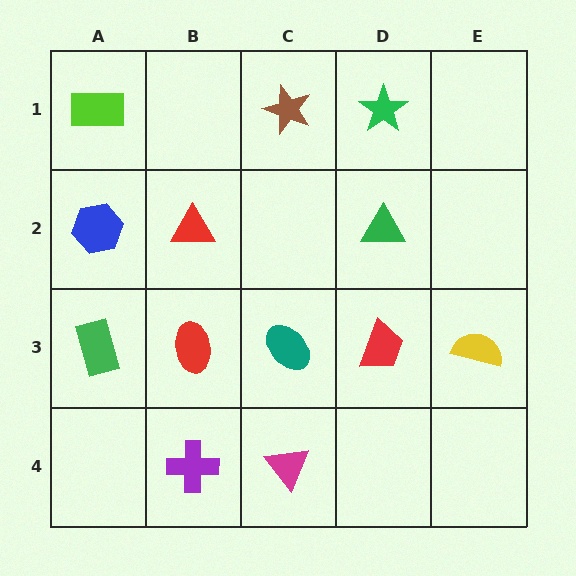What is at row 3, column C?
A teal ellipse.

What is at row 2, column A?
A blue hexagon.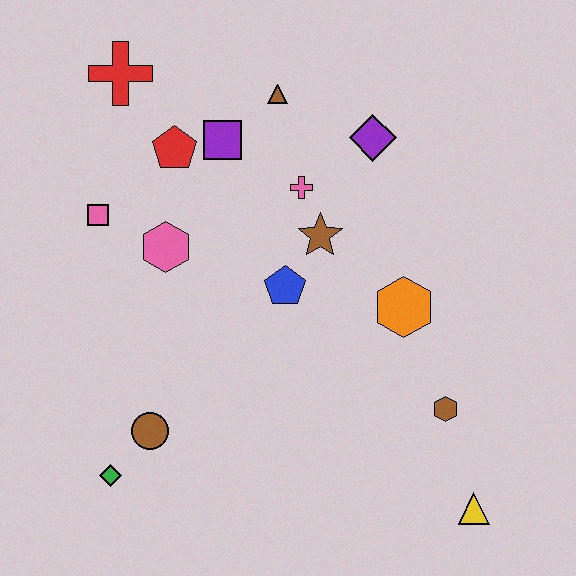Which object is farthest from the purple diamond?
The green diamond is farthest from the purple diamond.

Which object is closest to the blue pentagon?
The brown star is closest to the blue pentagon.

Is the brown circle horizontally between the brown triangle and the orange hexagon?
No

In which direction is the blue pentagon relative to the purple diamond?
The blue pentagon is below the purple diamond.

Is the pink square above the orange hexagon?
Yes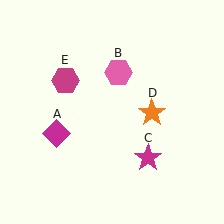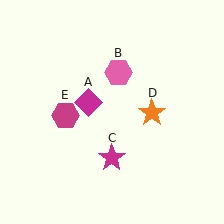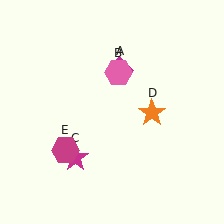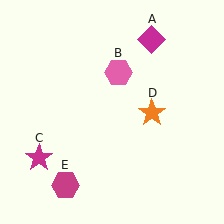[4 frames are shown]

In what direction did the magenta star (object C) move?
The magenta star (object C) moved left.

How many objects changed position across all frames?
3 objects changed position: magenta diamond (object A), magenta star (object C), magenta hexagon (object E).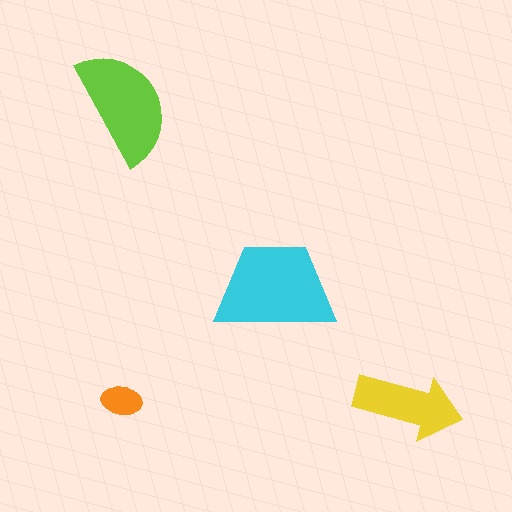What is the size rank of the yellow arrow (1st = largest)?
3rd.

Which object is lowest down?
The yellow arrow is bottommost.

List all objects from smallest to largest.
The orange ellipse, the yellow arrow, the lime semicircle, the cyan trapezoid.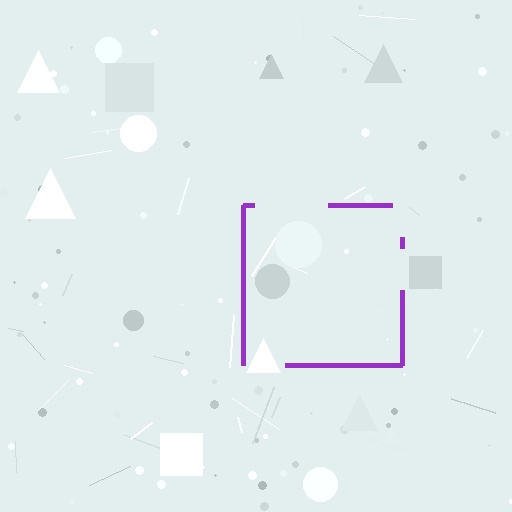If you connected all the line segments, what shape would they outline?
They would outline a square.